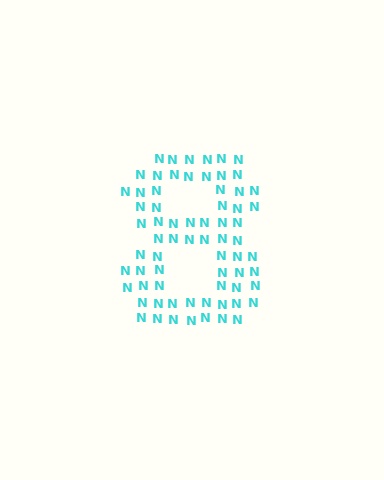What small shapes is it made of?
It is made of small letter N's.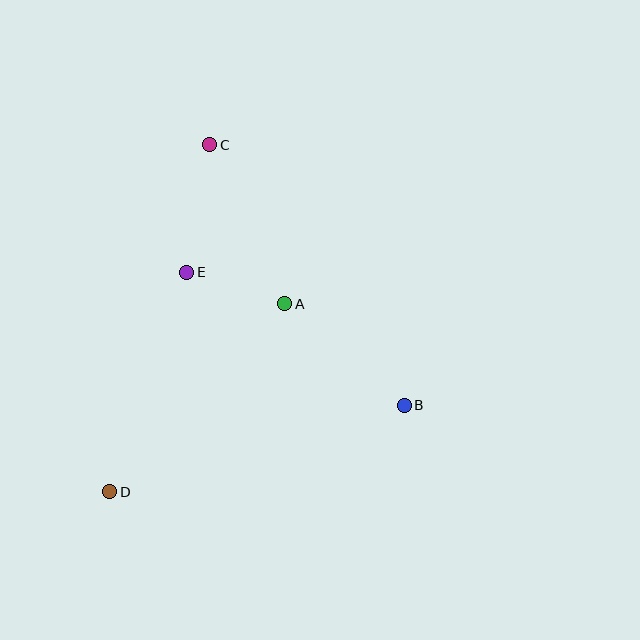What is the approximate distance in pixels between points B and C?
The distance between B and C is approximately 325 pixels.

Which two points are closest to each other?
Points A and E are closest to each other.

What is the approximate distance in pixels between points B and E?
The distance between B and E is approximately 255 pixels.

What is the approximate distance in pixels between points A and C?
The distance between A and C is approximately 176 pixels.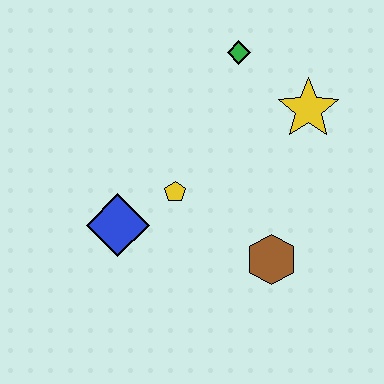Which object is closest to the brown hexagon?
The yellow pentagon is closest to the brown hexagon.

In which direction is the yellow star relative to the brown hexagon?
The yellow star is above the brown hexagon.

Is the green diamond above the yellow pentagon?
Yes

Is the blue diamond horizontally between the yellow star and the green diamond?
No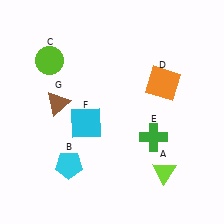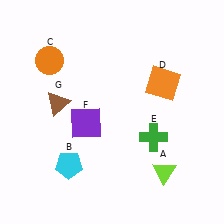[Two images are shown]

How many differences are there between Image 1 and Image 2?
There are 2 differences between the two images.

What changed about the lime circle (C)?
In Image 1, C is lime. In Image 2, it changed to orange.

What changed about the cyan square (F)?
In Image 1, F is cyan. In Image 2, it changed to purple.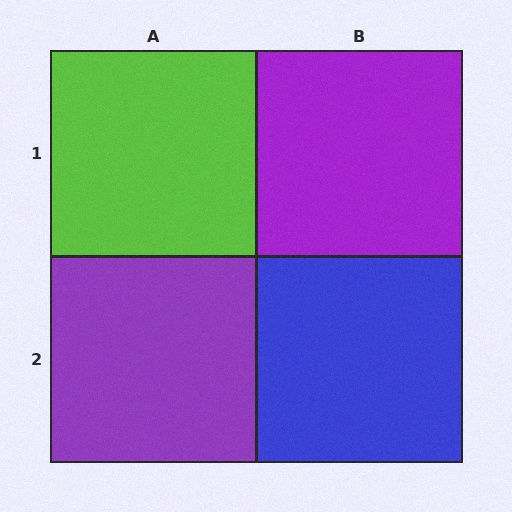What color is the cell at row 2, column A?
Purple.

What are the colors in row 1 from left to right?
Lime, purple.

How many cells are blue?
1 cell is blue.